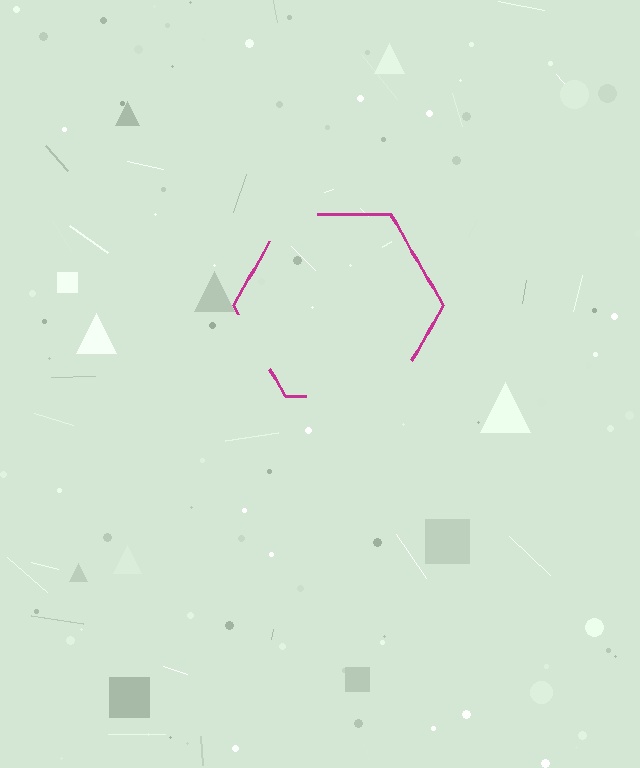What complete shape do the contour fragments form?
The contour fragments form a hexagon.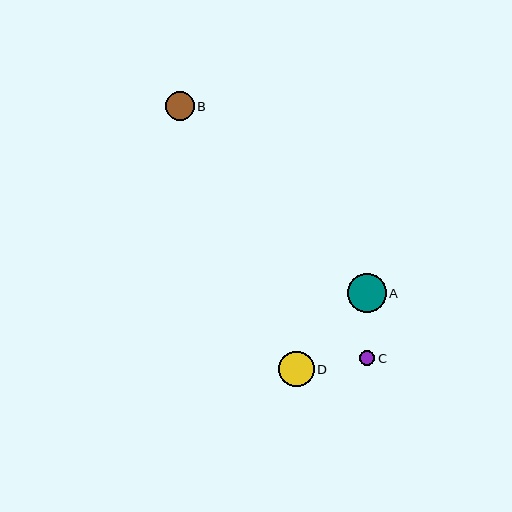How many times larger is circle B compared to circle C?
Circle B is approximately 1.9 times the size of circle C.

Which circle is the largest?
Circle A is the largest with a size of approximately 39 pixels.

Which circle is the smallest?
Circle C is the smallest with a size of approximately 15 pixels.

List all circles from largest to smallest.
From largest to smallest: A, D, B, C.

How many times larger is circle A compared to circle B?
Circle A is approximately 1.3 times the size of circle B.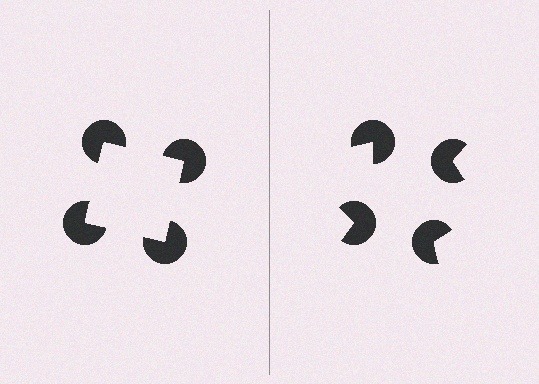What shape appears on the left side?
An illusory square.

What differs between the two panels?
The pac-man discs are positioned identically on both sides; only the wedge orientations differ. On the left they align to a square; on the right they are misaligned.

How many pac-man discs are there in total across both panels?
8 — 4 on each side.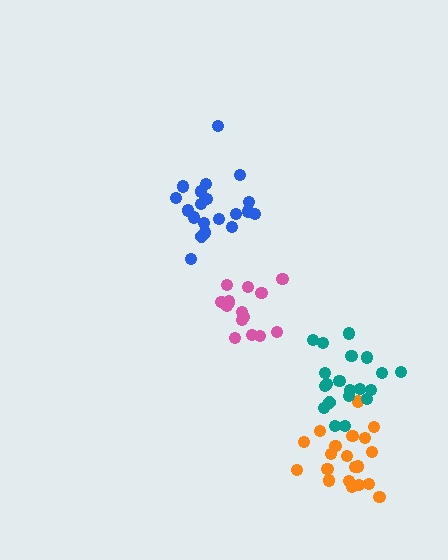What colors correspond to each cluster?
The clusters are colored: blue, orange, pink, teal.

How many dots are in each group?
Group 1: 20 dots, Group 2: 21 dots, Group 3: 16 dots, Group 4: 20 dots (77 total).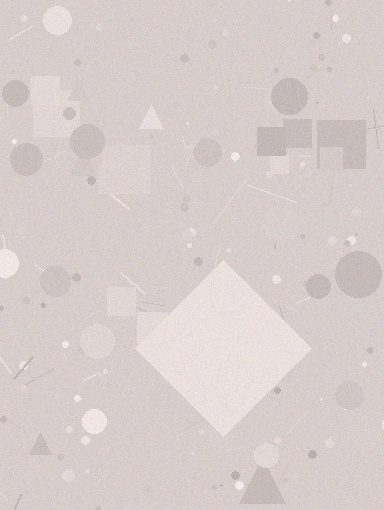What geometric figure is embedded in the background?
A diamond is embedded in the background.